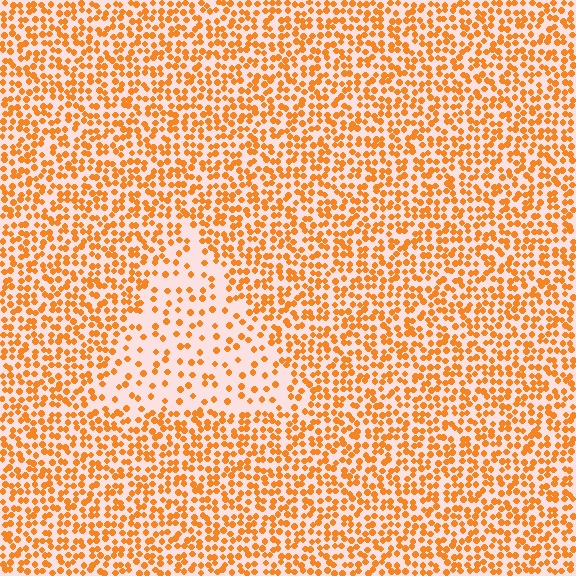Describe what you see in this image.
The image contains small orange elements arranged at two different densities. A triangle-shaped region is visible where the elements are less densely packed than the surrounding area.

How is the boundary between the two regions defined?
The boundary is defined by a change in element density (approximately 2.4x ratio). All elements are the same color, size, and shape.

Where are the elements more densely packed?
The elements are more densely packed outside the triangle boundary.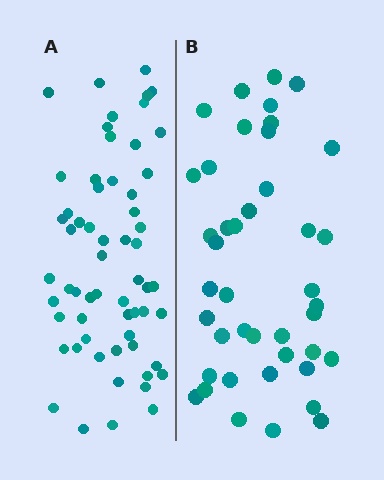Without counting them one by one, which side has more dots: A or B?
Region A (the left region) has more dots.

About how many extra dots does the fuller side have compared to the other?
Region A has approximately 20 more dots than region B.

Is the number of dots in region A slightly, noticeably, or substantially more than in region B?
Region A has noticeably more, but not dramatically so. The ratio is roughly 1.4 to 1.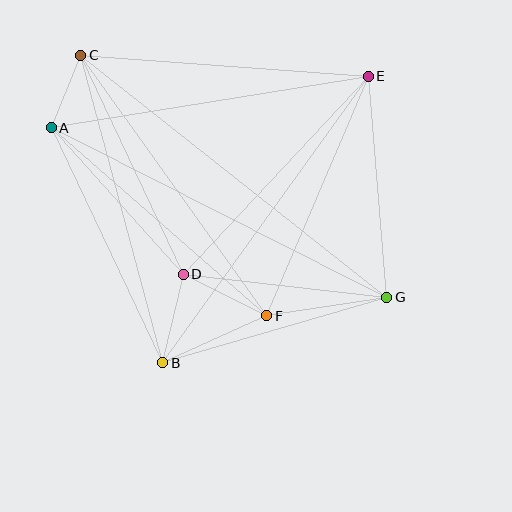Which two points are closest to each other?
Points A and C are closest to each other.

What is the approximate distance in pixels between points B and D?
The distance between B and D is approximately 91 pixels.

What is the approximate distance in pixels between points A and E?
The distance between A and E is approximately 321 pixels.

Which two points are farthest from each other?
Points C and G are farthest from each other.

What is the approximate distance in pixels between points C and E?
The distance between C and E is approximately 288 pixels.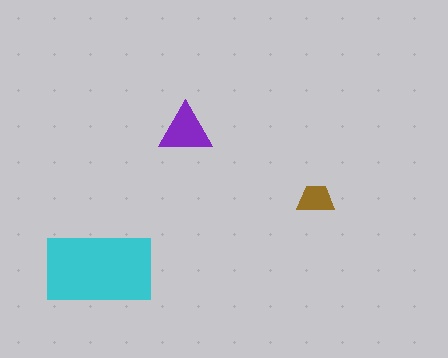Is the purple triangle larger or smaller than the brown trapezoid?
Larger.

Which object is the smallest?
The brown trapezoid.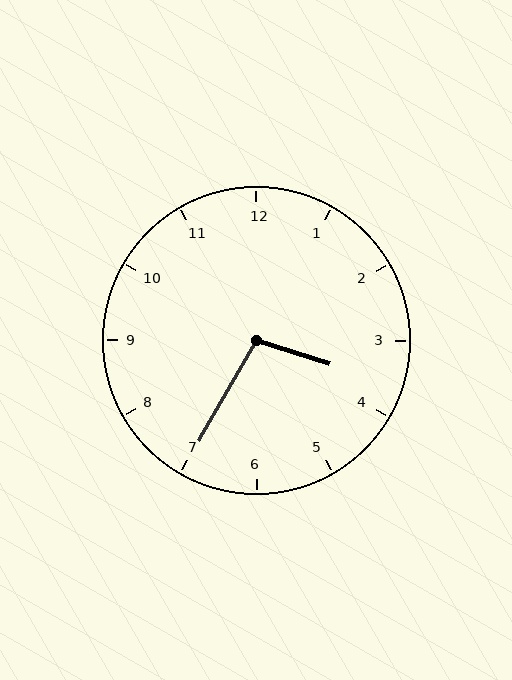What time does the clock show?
3:35.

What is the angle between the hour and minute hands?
Approximately 102 degrees.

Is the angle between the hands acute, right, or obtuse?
It is obtuse.